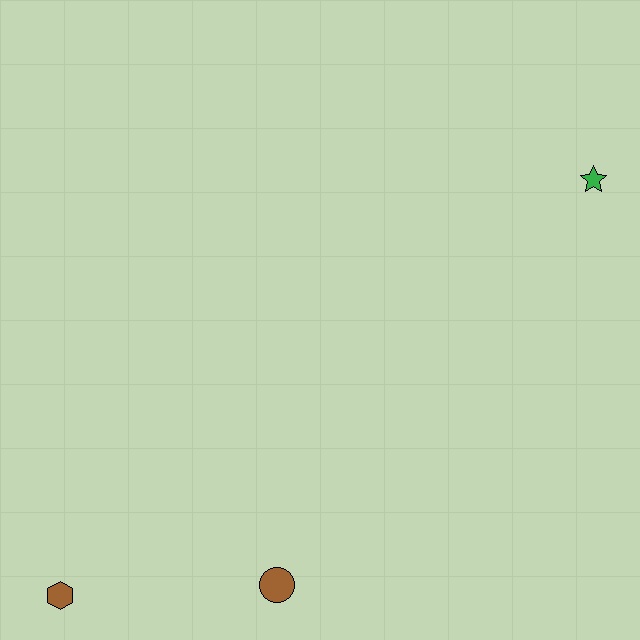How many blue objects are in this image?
There are no blue objects.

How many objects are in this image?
There are 3 objects.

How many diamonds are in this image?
There are no diamonds.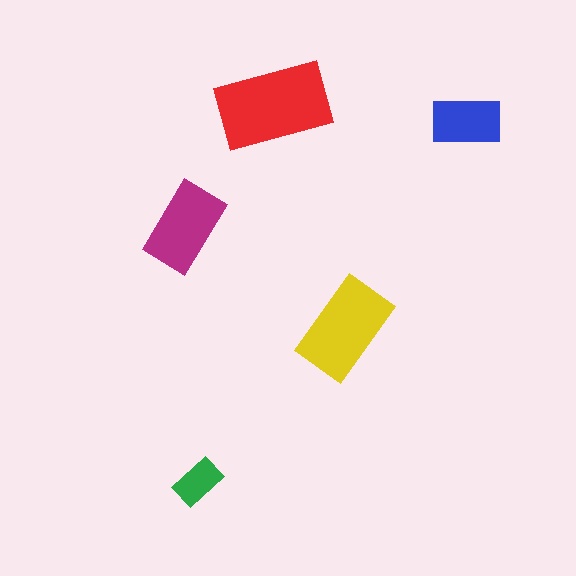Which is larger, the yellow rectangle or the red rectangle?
The red one.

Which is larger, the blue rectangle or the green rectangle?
The blue one.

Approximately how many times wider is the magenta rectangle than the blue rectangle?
About 1.5 times wider.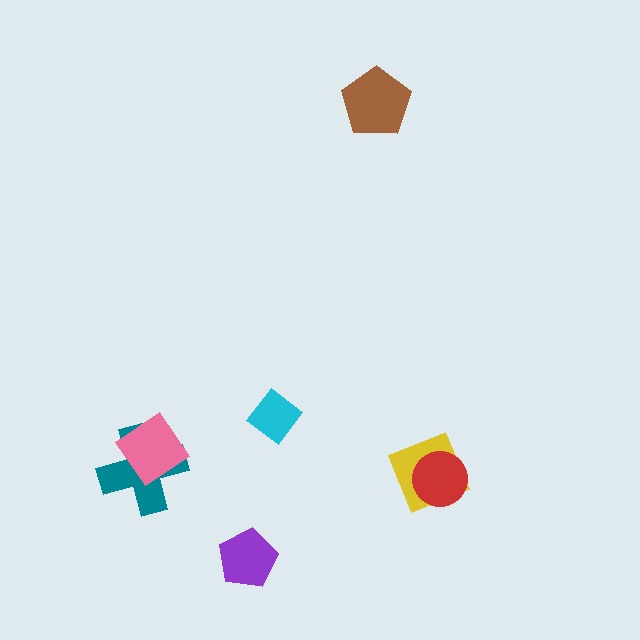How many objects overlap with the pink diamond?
1 object overlaps with the pink diamond.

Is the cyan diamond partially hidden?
No, no other shape covers it.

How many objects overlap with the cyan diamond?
0 objects overlap with the cyan diamond.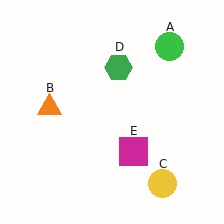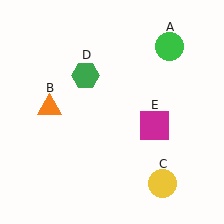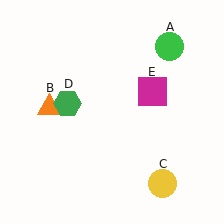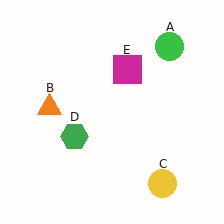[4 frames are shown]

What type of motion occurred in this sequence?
The green hexagon (object D), magenta square (object E) rotated counterclockwise around the center of the scene.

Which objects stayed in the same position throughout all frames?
Green circle (object A) and orange triangle (object B) and yellow circle (object C) remained stationary.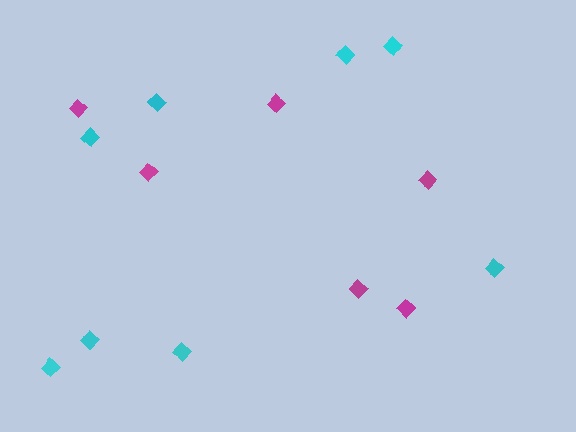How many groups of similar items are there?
There are 2 groups: one group of cyan diamonds (8) and one group of magenta diamonds (6).